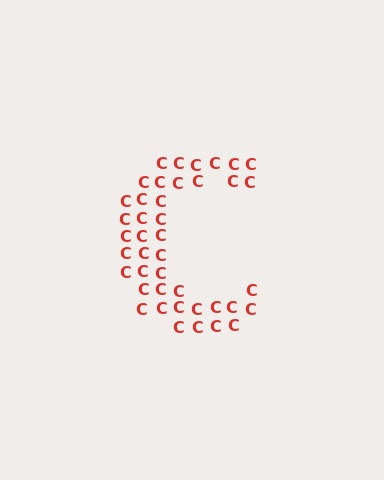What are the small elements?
The small elements are letter C's.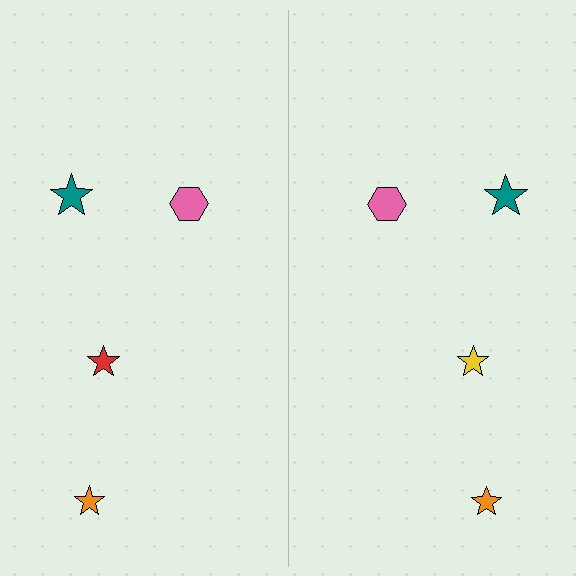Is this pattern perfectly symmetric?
No, the pattern is not perfectly symmetric. The yellow star on the right side breaks the symmetry — its mirror counterpart is red.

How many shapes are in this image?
There are 8 shapes in this image.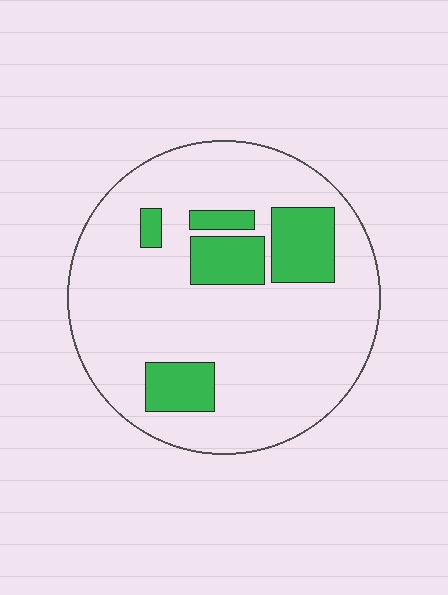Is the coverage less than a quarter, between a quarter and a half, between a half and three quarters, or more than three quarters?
Less than a quarter.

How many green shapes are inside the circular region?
5.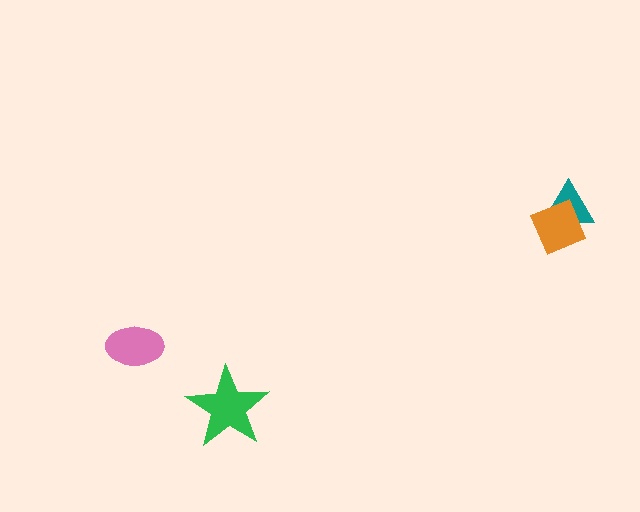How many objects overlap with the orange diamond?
1 object overlaps with the orange diamond.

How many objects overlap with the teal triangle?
1 object overlaps with the teal triangle.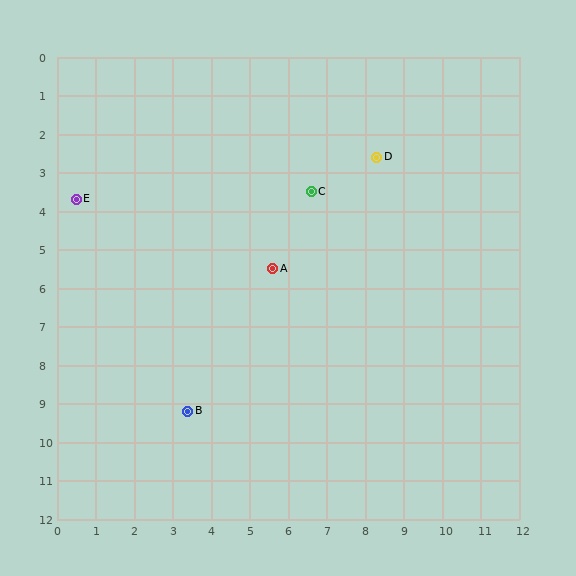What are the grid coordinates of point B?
Point B is at approximately (3.4, 9.2).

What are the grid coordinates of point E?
Point E is at approximately (0.5, 3.7).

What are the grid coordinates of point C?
Point C is at approximately (6.6, 3.5).